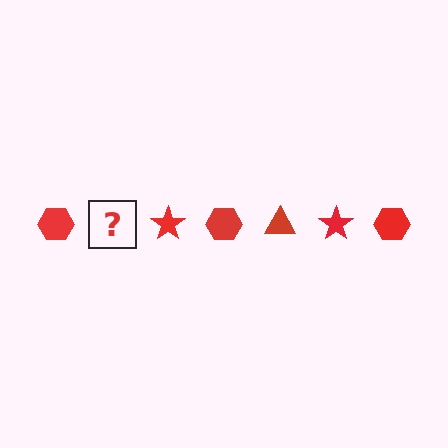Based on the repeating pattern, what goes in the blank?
The blank should be a red triangle.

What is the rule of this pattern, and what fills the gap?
The rule is that the pattern cycles through hexagon, triangle, star shapes in red. The gap should be filled with a red triangle.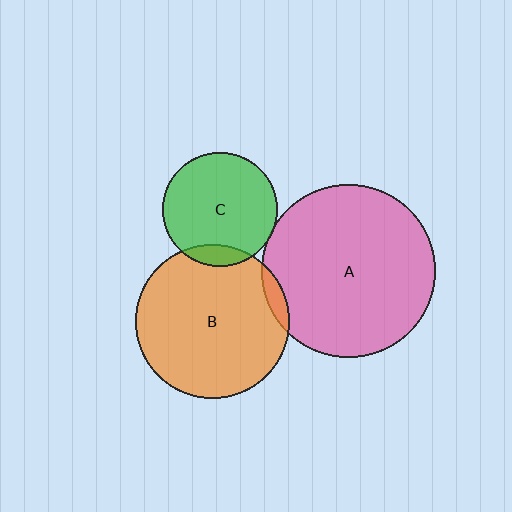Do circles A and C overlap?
Yes.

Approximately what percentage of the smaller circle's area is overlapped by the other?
Approximately 5%.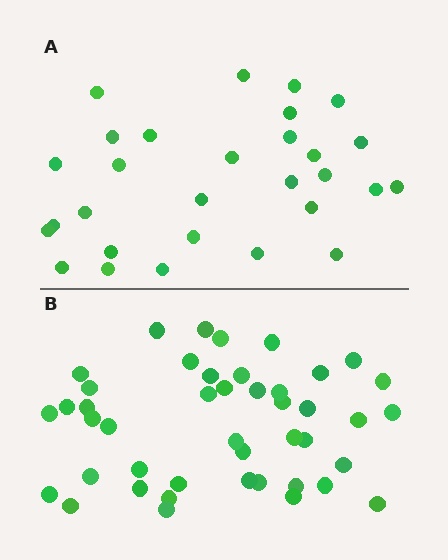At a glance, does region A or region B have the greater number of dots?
Region B (the bottom region) has more dots.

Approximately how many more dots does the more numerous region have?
Region B has approximately 15 more dots than region A.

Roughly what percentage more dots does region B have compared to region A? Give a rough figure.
About 50% more.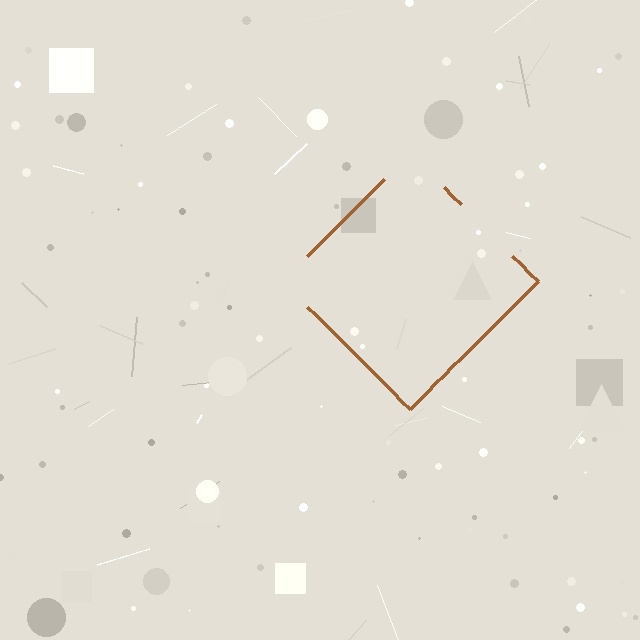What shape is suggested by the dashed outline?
The dashed outline suggests a diamond.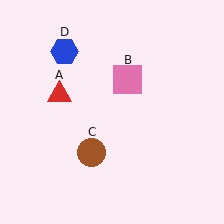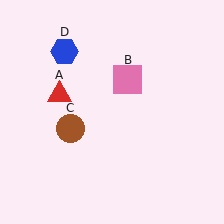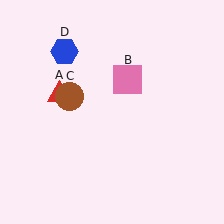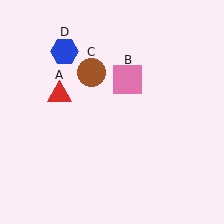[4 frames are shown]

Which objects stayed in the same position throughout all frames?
Red triangle (object A) and pink square (object B) and blue hexagon (object D) remained stationary.